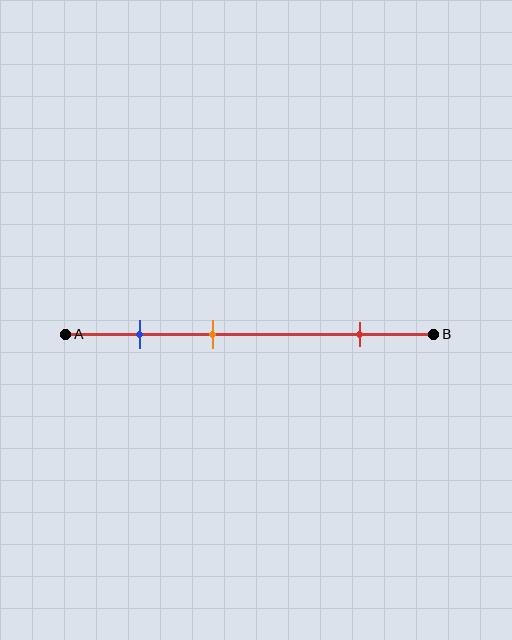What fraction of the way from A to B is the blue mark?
The blue mark is approximately 20% (0.2) of the way from A to B.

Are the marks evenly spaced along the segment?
No, the marks are not evenly spaced.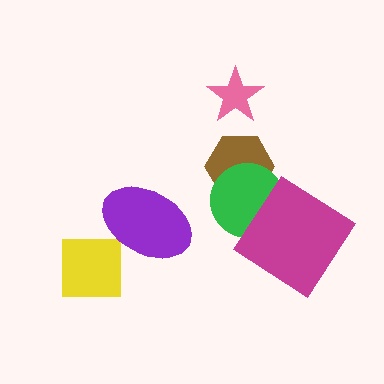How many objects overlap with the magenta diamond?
1 object overlaps with the magenta diamond.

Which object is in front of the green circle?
The magenta diamond is in front of the green circle.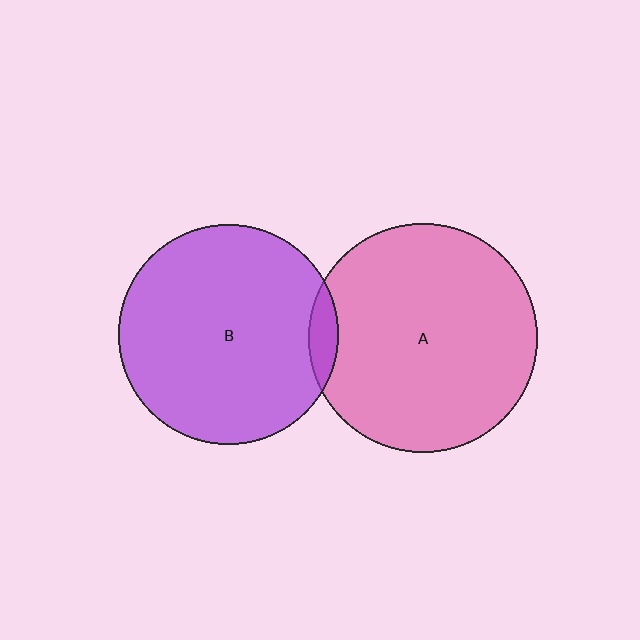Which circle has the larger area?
Circle A (pink).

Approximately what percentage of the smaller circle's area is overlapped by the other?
Approximately 5%.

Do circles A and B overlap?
Yes.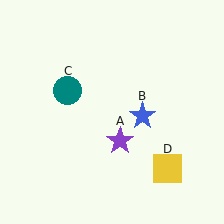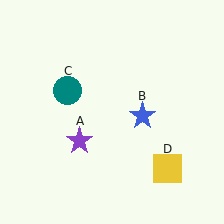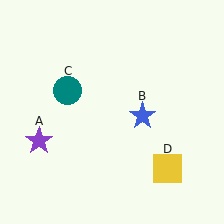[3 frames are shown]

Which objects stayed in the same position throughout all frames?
Blue star (object B) and teal circle (object C) and yellow square (object D) remained stationary.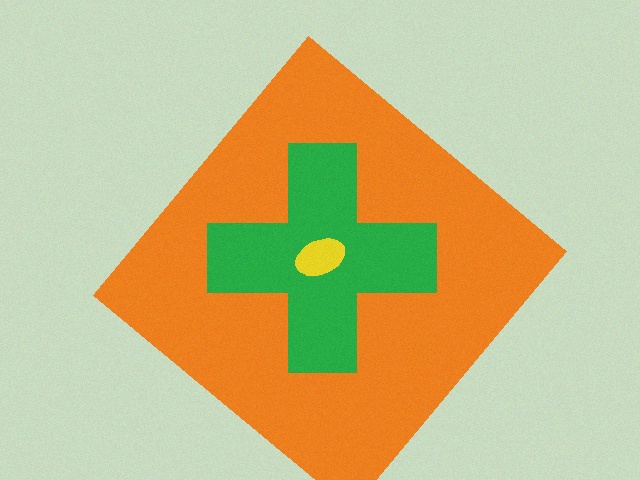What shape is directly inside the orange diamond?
The green cross.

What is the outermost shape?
The orange diamond.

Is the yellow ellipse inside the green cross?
Yes.